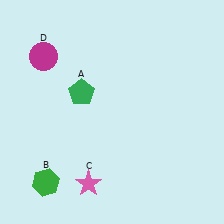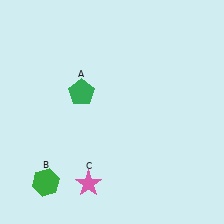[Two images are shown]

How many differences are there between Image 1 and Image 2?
There is 1 difference between the two images.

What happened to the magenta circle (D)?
The magenta circle (D) was removed in Image 2. It was in the top-left area of Image 1.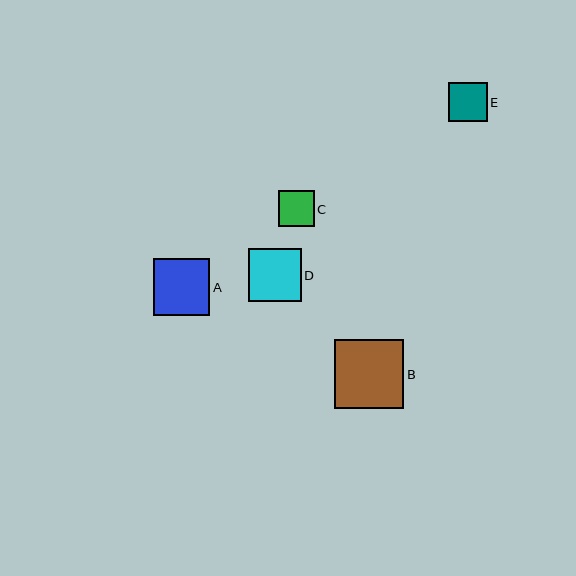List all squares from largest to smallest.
From largest to smallest: B, A, D, E, C.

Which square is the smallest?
Square C is the smallest with a size of approximately 36 pixels.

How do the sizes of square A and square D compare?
Square A and square D are approximately the same size.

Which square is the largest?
Square B is the largest with a size of approximately 69 pixels.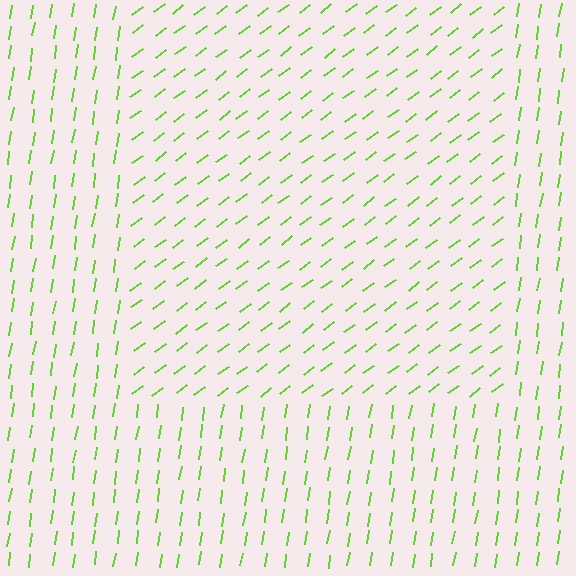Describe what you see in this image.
The image is filled with small lime line segments. A rectangle region in the image has lines oriented differently from the surrounding lines, creating a visible texture boundary.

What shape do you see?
I see a rectangle.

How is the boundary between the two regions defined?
The boundary is defined purely by a change in line orientation (approximately 45 degrees difference). All lines are the same color and thickness.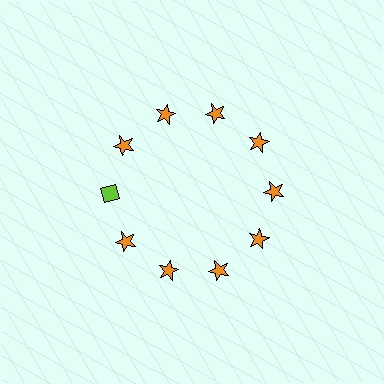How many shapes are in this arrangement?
There are 10 shapes arranged in a ring pattern.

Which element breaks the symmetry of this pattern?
The lime diamond at roughly the 9 o'clock position breaks the symmetry. All other shapes are orange stars.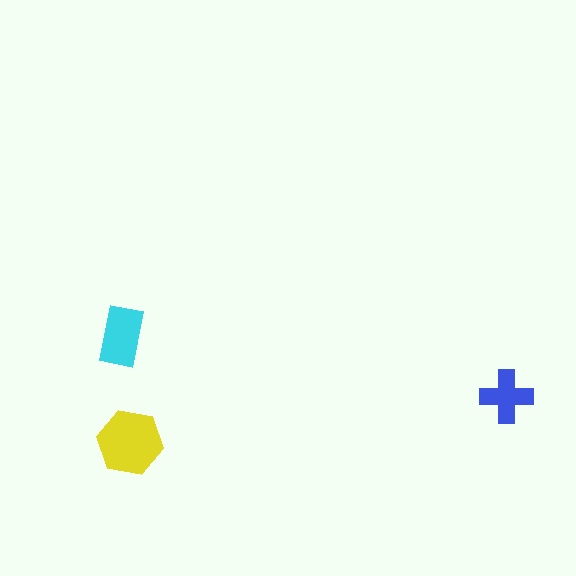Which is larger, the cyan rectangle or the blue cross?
The cyan rectangle.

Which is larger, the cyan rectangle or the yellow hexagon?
The yellow hexagon.